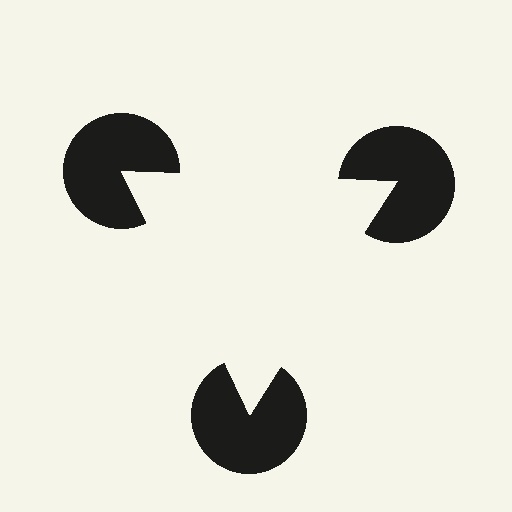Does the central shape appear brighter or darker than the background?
It typically appears slightly brighter than the background, even though no actual brightness change is drawn.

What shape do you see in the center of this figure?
An illusory triangle — its edges are inferred from the aligned wedge cuts in the pac-man discs, not physically drawn.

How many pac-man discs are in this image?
There are 3 — one at each vertex of the illusory triangle.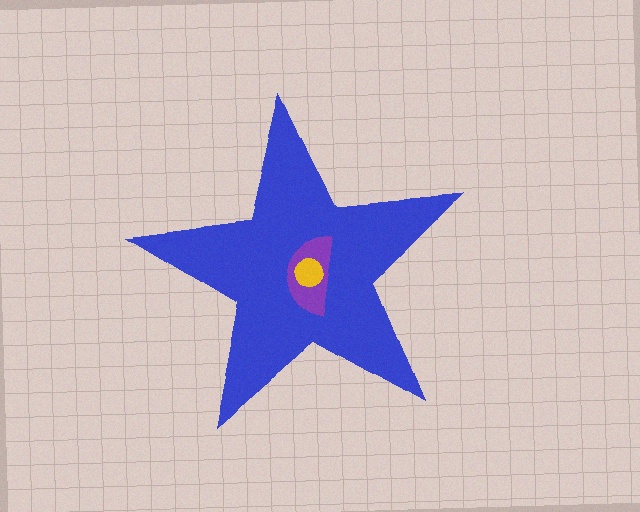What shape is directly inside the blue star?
The purple semicircle.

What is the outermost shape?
The blue star.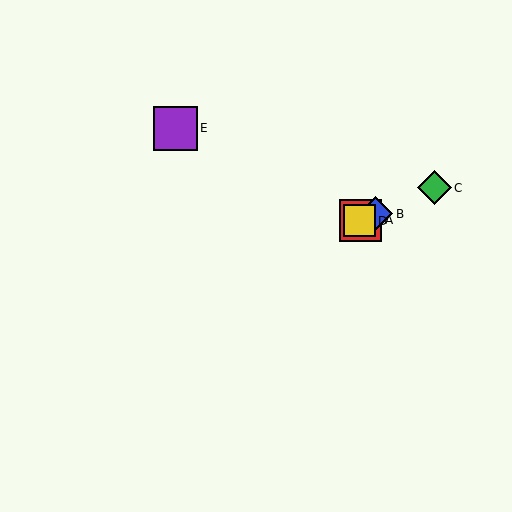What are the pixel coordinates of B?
Object B is at (376, 214).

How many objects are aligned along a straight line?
4 objects (A, B, C, D) are aligned along a straight line.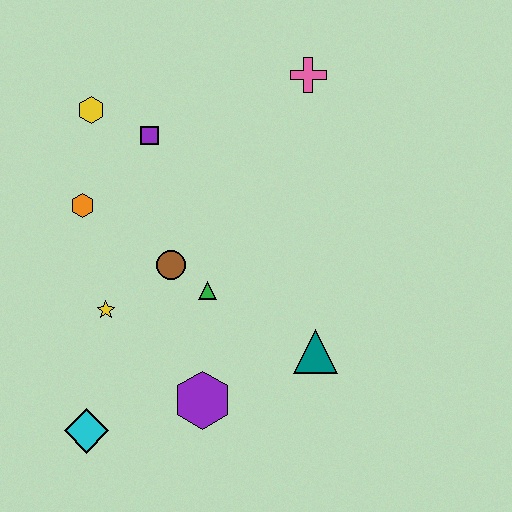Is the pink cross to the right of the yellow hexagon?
Yes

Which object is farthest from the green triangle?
The pink cross is farthest from the green triangle.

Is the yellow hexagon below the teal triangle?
No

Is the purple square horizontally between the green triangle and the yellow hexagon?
Yes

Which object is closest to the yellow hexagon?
The purple square is closest to the yellow hexagon.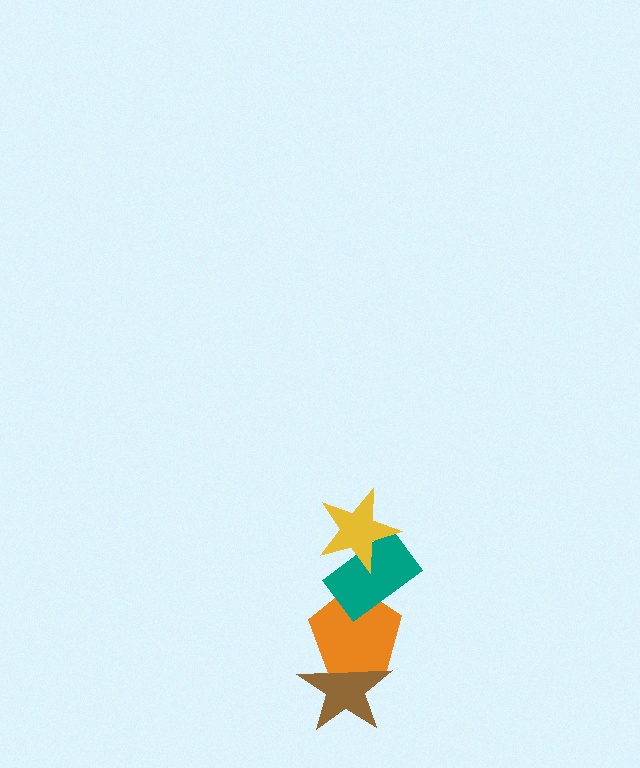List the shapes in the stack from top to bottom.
From top to bottom: the yellow star, the teal rectangle, the orange pentagon, the brown star.